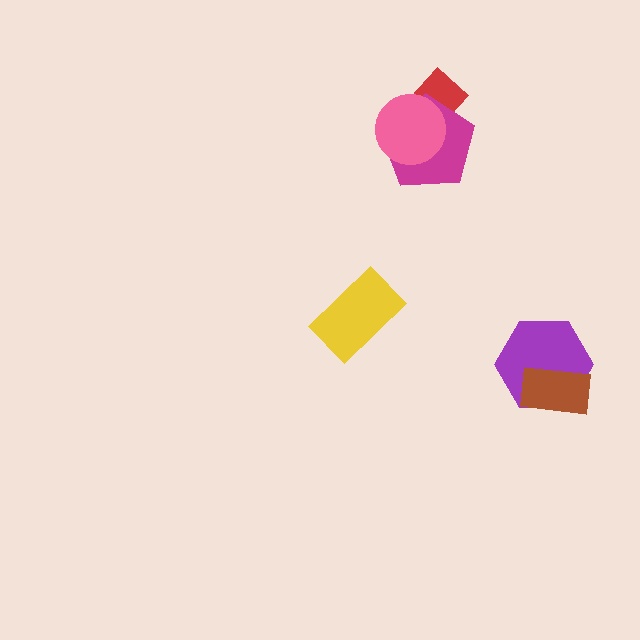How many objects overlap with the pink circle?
2 objects overlap with the pink circle.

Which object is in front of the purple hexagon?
The brown rectangle is in front of the purple hexagon.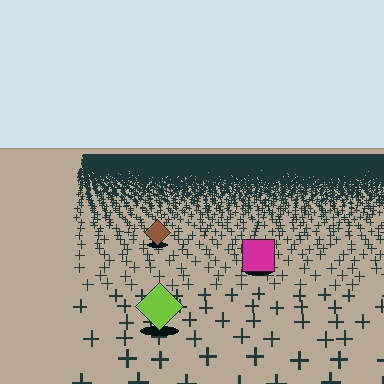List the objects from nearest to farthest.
From nearest to farthest: the lime diamond, the magenta square, the brown diamond.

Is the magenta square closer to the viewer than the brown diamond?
Yes. The magenta square is closer — you can tell from the texture gradient: the ground texture is coarser near it.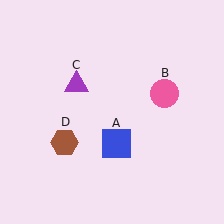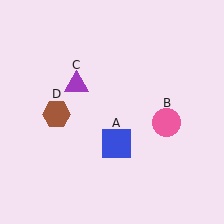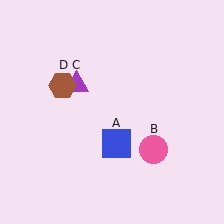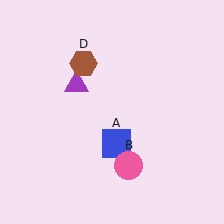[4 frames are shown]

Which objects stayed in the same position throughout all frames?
Blue square (object A) and purple triangle (object C) remained stationary.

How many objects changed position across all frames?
2 objects changed position: pink circle (object B), brown hexagon (object D).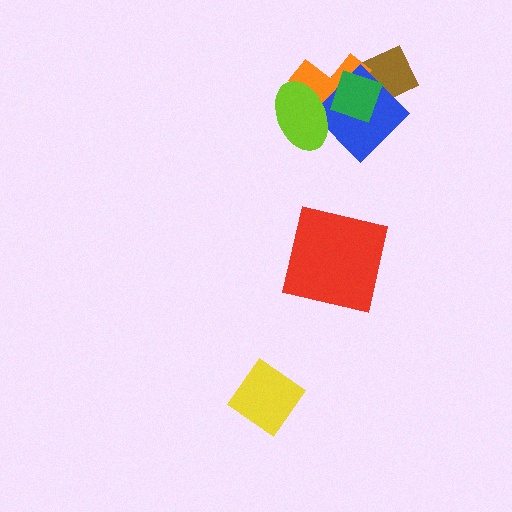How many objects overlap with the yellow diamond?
0 objects overlap with the yellow diamond.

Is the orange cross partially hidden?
Yes, it is partially covered by another shape.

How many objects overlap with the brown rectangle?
3 objects overlap with the brown rectangle.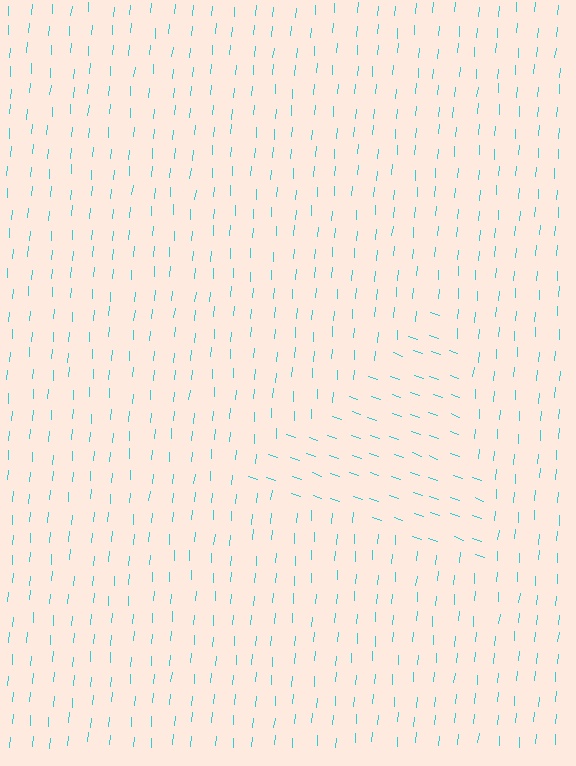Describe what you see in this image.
The image is filled with small cyan line segments. A triangle region in the image has lines oriented differently from the surrounding lines, creating a visible texture boundary.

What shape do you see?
I see a triangle.